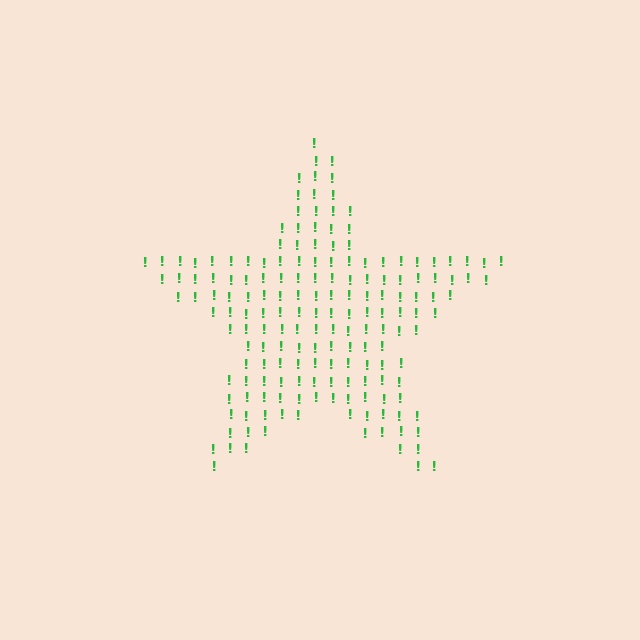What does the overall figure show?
The overall figure shows a star.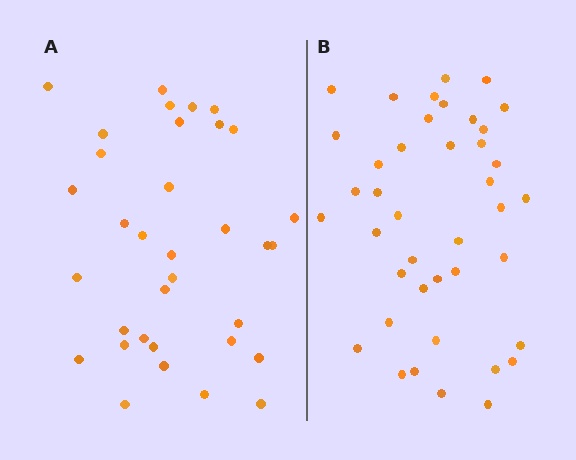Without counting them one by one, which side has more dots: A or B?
Region B (the right region) has more dots.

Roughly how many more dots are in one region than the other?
Region B has roughly 8 or so more dots than region A.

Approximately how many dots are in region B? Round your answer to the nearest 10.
About 40 dots. (The exact count is 41, which rounds to 40.)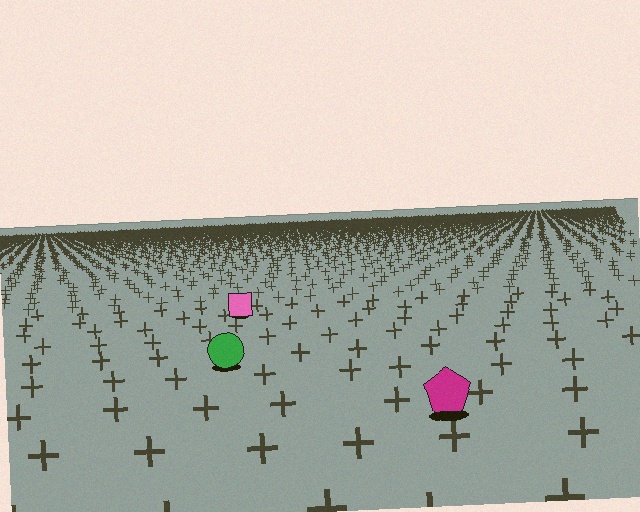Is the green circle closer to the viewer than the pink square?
Yes. The green circle is closer — you can tell from the texture gradient: the ground texture is coarser near it.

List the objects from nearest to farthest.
From nearest to farthest: the magenta pentagon, the green circle, the pink square.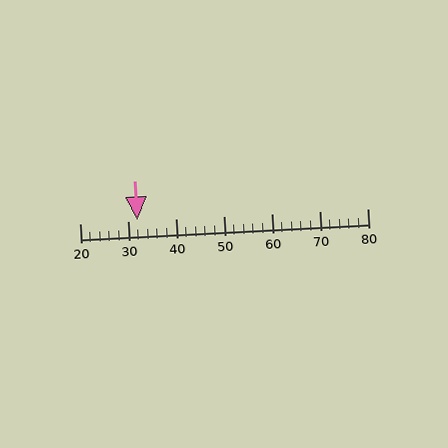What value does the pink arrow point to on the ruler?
The pink arrow points to approximately 32.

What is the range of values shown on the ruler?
The ruler shows values from 20 to 80.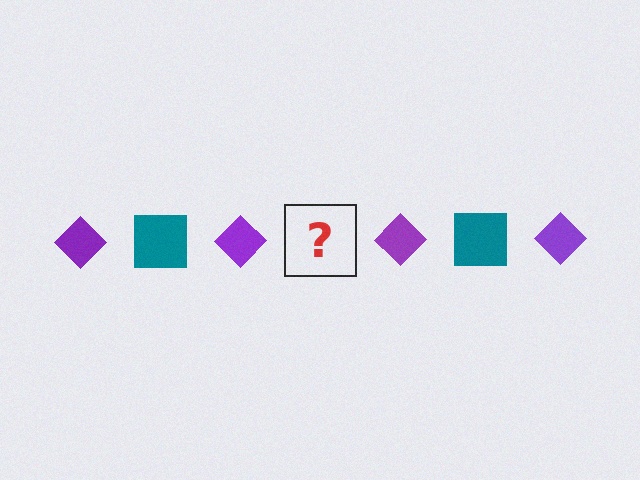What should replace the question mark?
The question mark should be replaced with a teal square.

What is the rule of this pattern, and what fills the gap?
The rule is that the pattern alternates between purple diamond and teal square. The gap should be filled with a teal square.